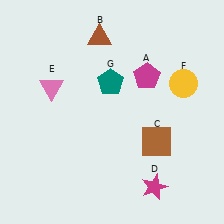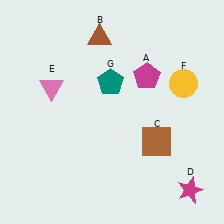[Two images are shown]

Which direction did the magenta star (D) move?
The magenta star (D) moved right.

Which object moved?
The magenta star (D) moved right.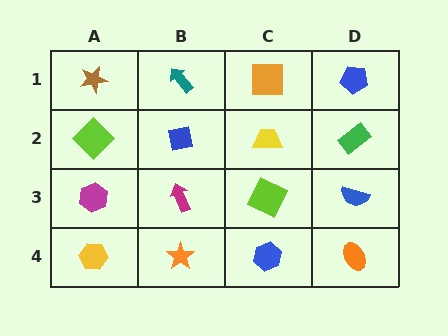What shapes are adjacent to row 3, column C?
A yellow trapezoid (row 2, column C), a blue hexagon (row 4, column C), a magenta arrow (row 3, column B), a blue semicircle (row 3, column D).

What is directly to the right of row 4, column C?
An orange ellipse.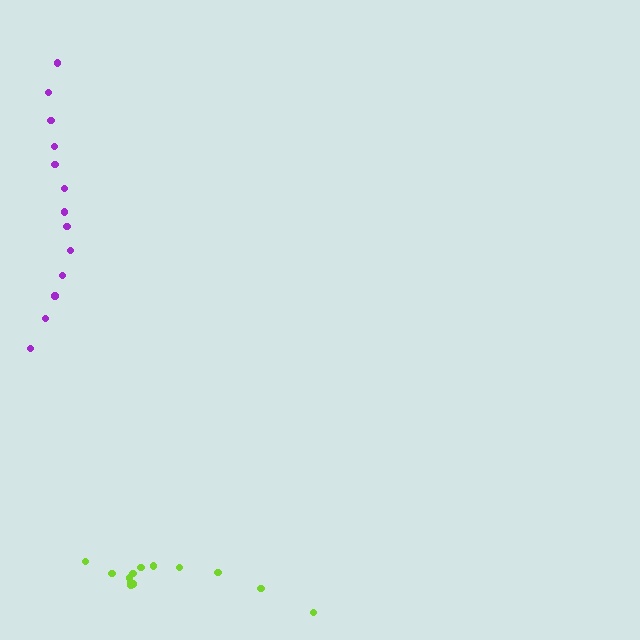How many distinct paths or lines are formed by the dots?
There are 2 distinct paths.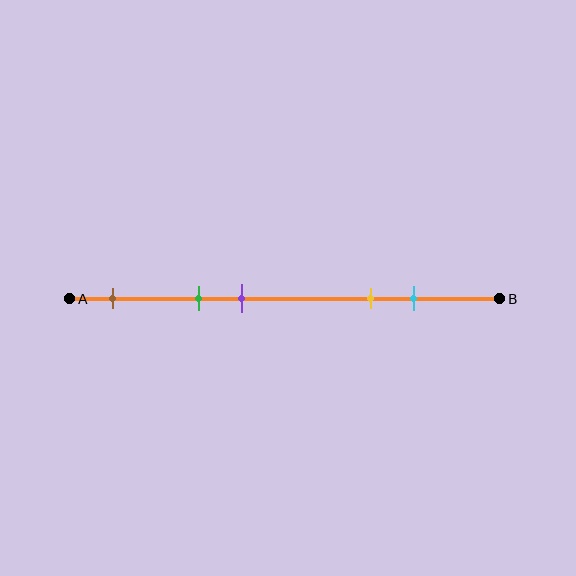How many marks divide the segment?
There are 5 marks dividing the segment.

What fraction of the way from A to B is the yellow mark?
The yellow mark is approximately 70% (0.7) of the way from A to B.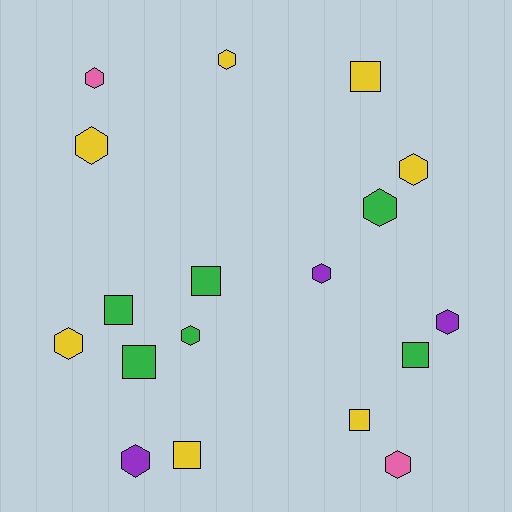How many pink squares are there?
There are no pink squares.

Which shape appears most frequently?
Hexagon, with 11 objects.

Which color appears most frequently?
Yellow, with 7 objects.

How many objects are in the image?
There are 18 objects.